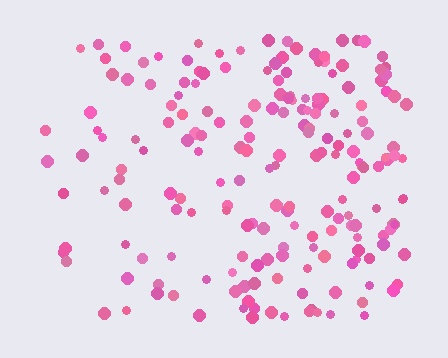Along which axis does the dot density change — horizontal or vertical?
Horizontal.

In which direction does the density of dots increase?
From left to right, with the right side densest.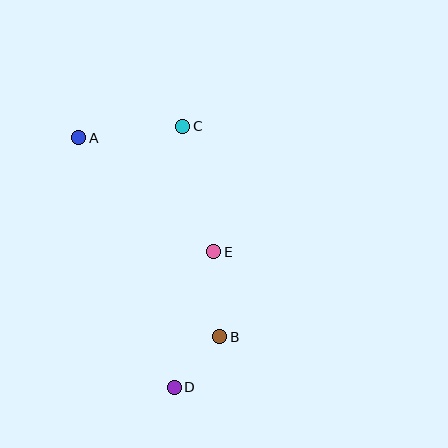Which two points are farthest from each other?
Points A and D are farthest from each other.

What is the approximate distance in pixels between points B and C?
The distance between B and C is approximately 213 pixels.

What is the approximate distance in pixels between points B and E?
The distance between B and E is approximately 85 pixels.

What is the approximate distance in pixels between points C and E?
The distance between C and E is approximately 129 pixels.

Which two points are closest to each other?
Points B and D are closest to each other.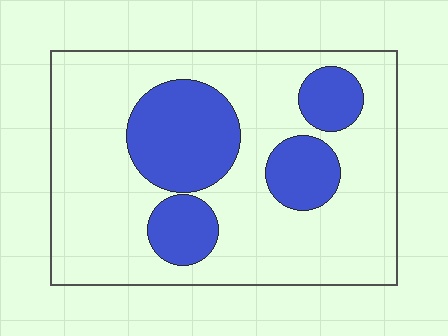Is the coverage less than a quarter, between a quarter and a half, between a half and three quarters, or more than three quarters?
Between a quarter and a half.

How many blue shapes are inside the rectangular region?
4.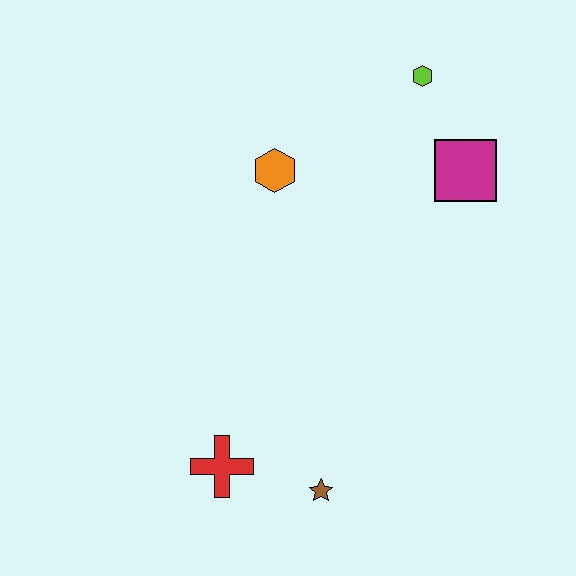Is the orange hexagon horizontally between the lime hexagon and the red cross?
Yes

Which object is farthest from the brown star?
The lime hexagon is farthest from the brown star.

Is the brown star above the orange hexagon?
No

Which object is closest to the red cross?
The brown star is closest to the red cross.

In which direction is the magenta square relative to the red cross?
The magenta square is above the red cross.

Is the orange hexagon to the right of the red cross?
Yes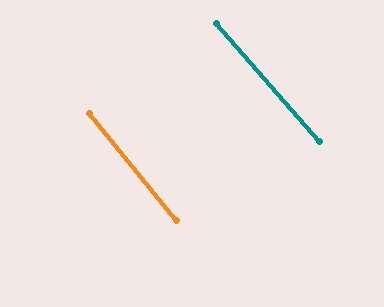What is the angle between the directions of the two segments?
Approximately 2 degrees.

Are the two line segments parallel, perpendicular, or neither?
Parallel — their directions differ by only 2.0°.